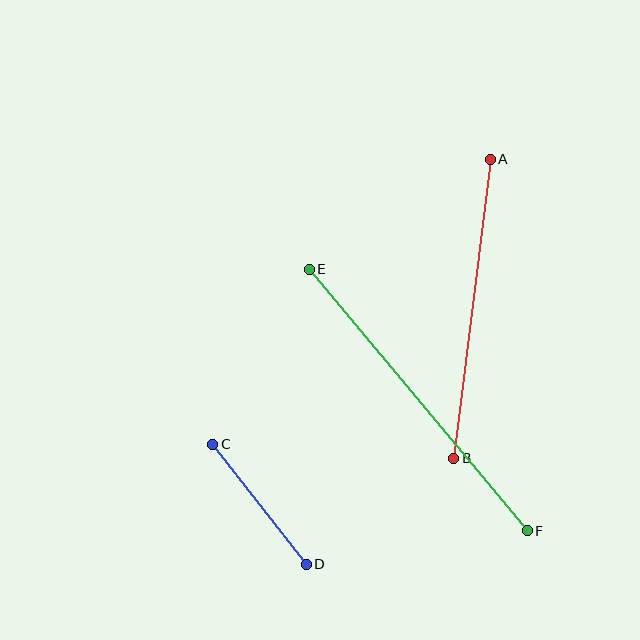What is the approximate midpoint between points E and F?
The midpoint is at approximately (418, 400) pixels.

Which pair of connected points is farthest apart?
Points E and F are farthest apart.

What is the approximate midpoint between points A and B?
The midpoint is at approximately (472, 309) pixels.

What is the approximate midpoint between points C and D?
The midpoint is at approximately (259, 504) pixels.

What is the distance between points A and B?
The distance is approximately 302 pixels.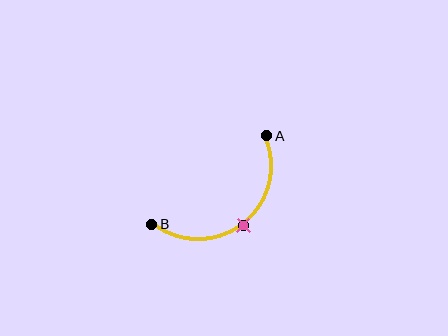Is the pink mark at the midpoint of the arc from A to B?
Yes. The pink mark lies on the arc at equal arc-length from both A and B — it is the arc midpoint.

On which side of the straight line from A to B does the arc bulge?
The arc bulges below and to the right of the straight line connecting A and B.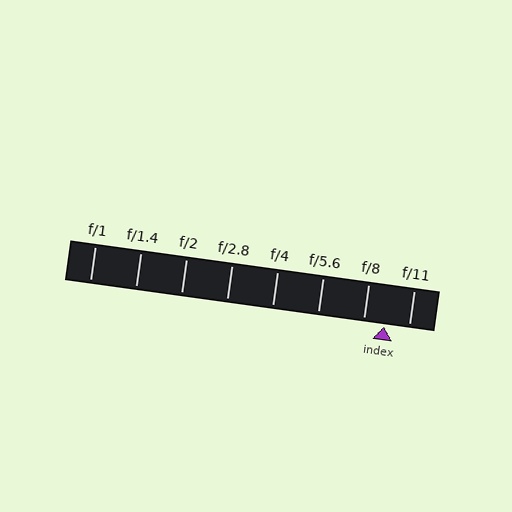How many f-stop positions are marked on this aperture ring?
There are 8 f-stop positions marked.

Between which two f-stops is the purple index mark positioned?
The index mark is between f/8 and f/11.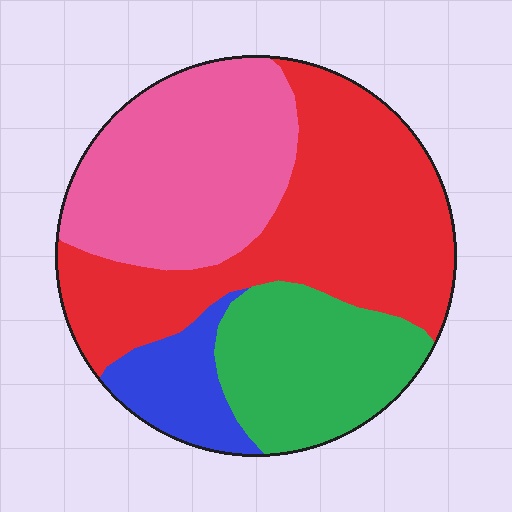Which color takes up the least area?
Blue, at roughly 10%.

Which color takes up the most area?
Red, at roughly 40%.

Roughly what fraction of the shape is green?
Green covers about 20% of the shape.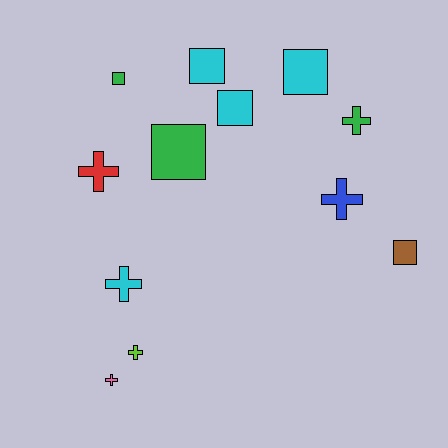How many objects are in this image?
There are 12 objects.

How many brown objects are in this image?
There is 1 brown object.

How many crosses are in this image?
There are 6 crosses.